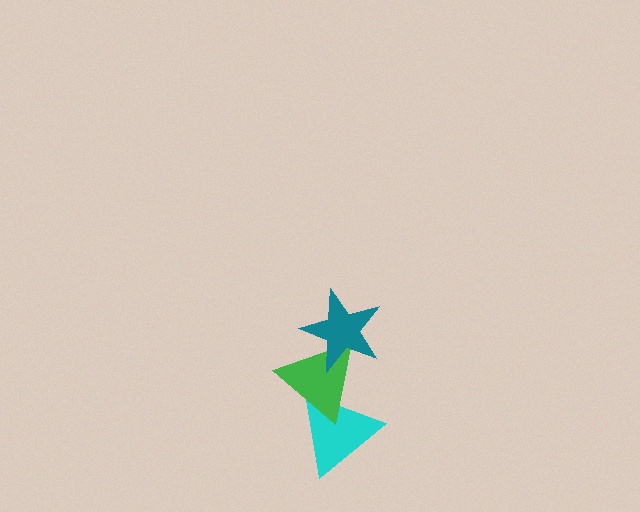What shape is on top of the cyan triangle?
The green triangle is on top of the cyan triangle.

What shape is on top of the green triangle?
The teal star is on top of the green triangle.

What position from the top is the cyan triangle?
The cyan triangle is 3rd from the top.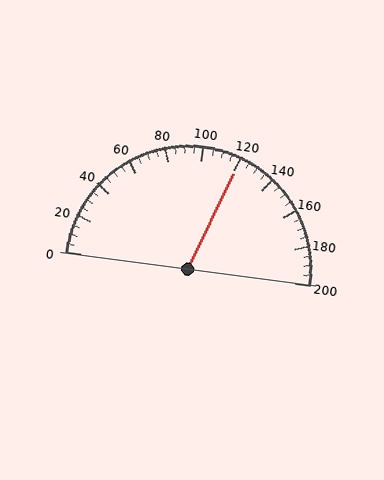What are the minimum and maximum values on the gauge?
The gauge ranges from 0 to 200.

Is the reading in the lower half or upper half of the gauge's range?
The reading is in the upper half of the range (0 to 200).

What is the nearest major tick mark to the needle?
The nearest major tick mark is 120.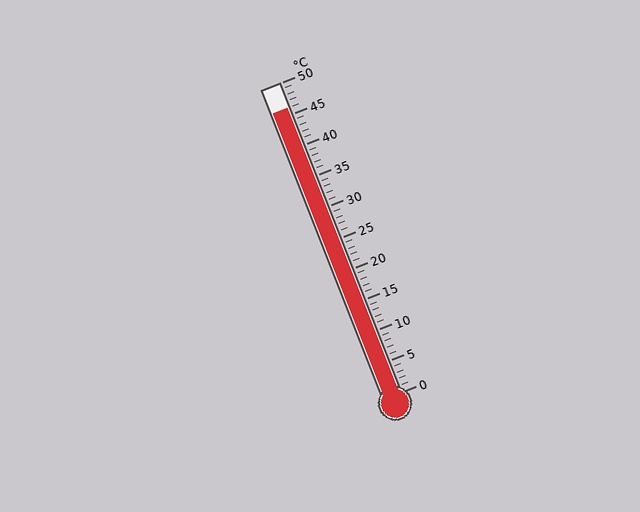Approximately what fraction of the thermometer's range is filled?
The thermometer is filled to approximately 90% of its range.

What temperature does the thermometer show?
The thermometer shows approximately 46°C.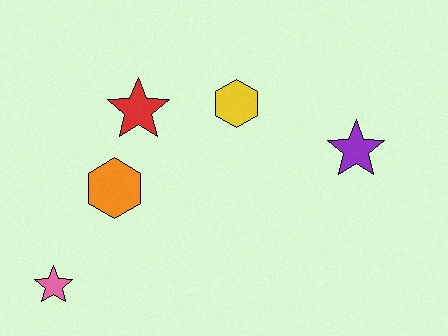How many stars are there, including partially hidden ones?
There are 3 stars.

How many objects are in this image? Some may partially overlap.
There are 5 objects.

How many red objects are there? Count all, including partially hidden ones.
There is 1 red object.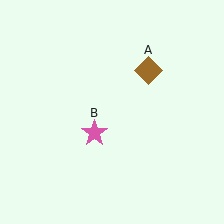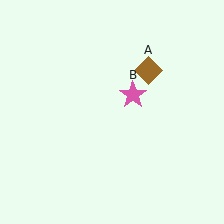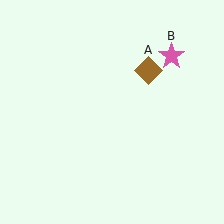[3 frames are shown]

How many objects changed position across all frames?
1 object changed position: pink star (object B).